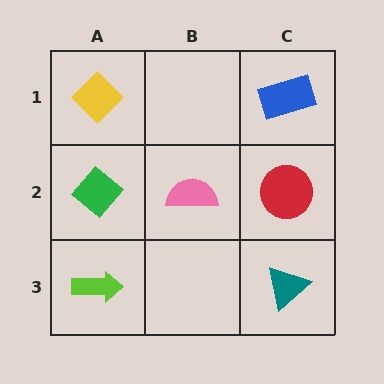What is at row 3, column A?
A lime arrow.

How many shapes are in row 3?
2 shapes.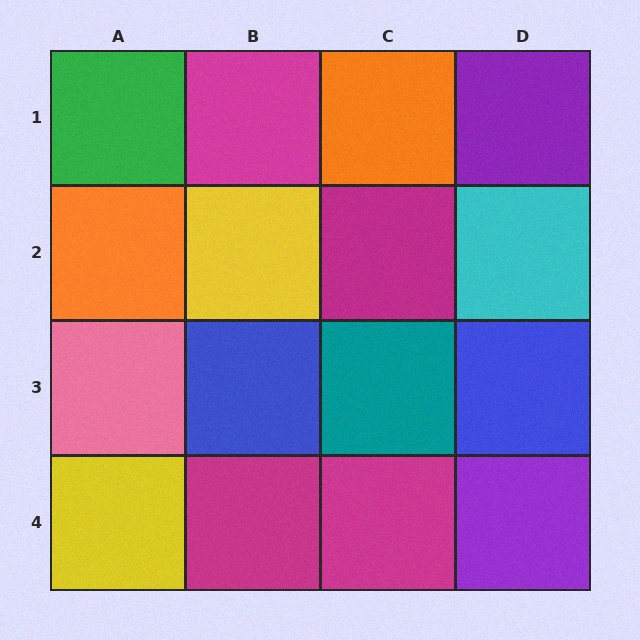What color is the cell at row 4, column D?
Purple.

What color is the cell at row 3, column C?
Teal.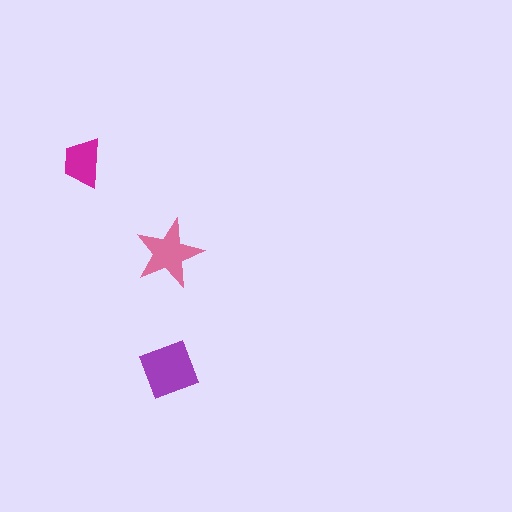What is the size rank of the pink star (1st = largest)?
2nd.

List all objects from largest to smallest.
The purple diamond, the pink star, the magenta trapezoid.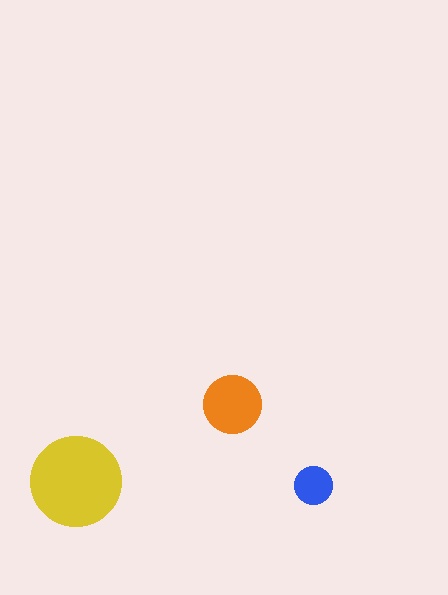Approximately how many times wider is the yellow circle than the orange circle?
About 1.5 times wider.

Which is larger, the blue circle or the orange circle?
The orange one.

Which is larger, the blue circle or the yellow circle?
The yellow one.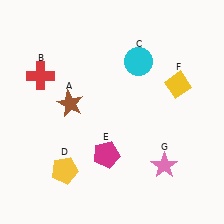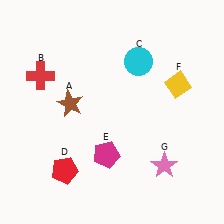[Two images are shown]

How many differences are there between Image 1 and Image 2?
There is 1 difference between the two images.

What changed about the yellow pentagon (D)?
In Image 1, D is yellow. In Image 2, it changed to red.